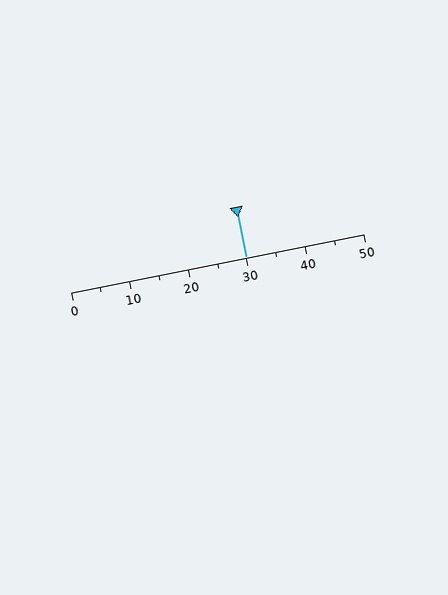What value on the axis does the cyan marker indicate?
The marker indicates approximately 30.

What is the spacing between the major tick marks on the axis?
The major ticks are spaced 10 apart.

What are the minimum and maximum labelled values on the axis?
The axis runs from 0 to 50.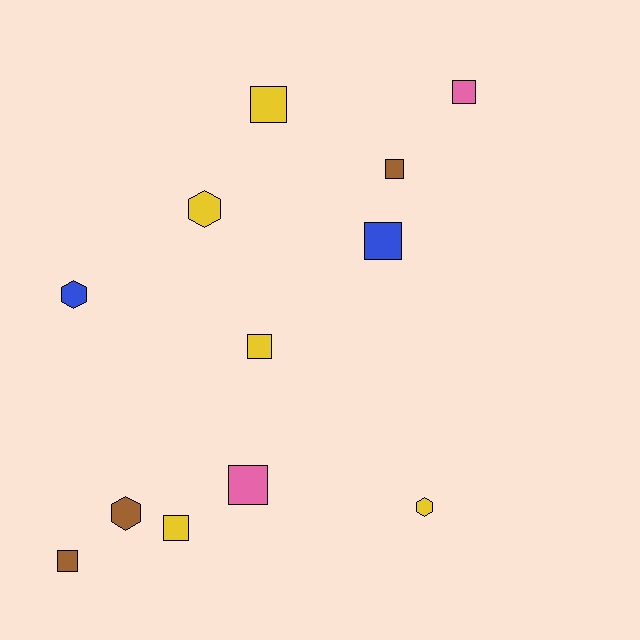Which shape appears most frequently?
Square, with 8 objects.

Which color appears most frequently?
Yellow, with 5 objects.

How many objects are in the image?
There are 12 objects.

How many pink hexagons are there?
There are no pink hexagons.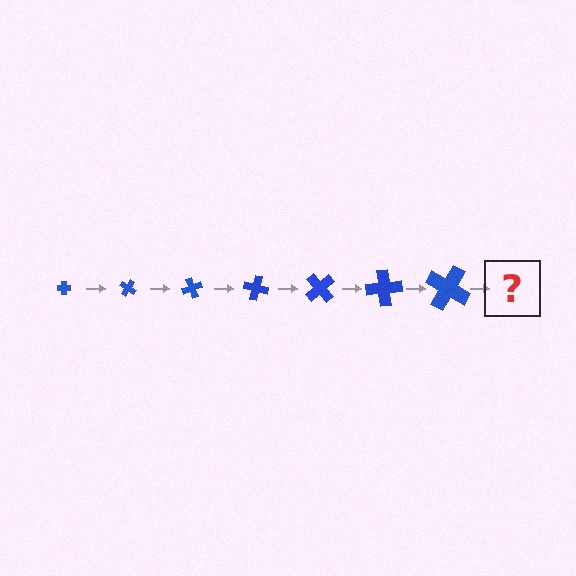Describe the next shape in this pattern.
It should be a cross, larger than the previous one and rotated 245 degrees from the start.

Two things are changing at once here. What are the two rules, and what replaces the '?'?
The two rules are that the cross grows larger each step and it rotates 35 degrees each step. The '?' should be a cross, larger than the previous one and rotated 245 degrees from the start.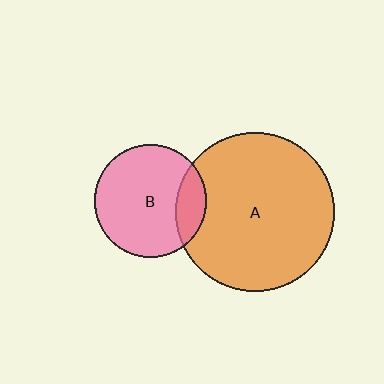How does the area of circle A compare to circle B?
Approximately 2.0 times.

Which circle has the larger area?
Circle A (orange).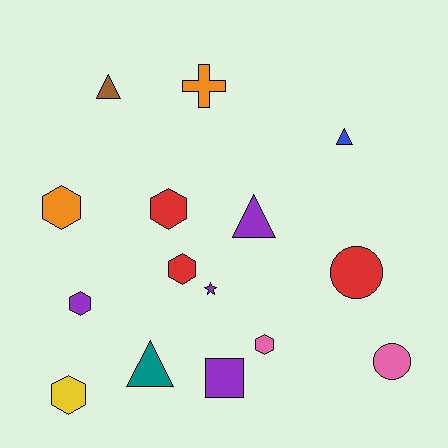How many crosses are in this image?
There is 1 cross.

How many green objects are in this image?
There are no green objects.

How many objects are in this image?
There are 15 objects.